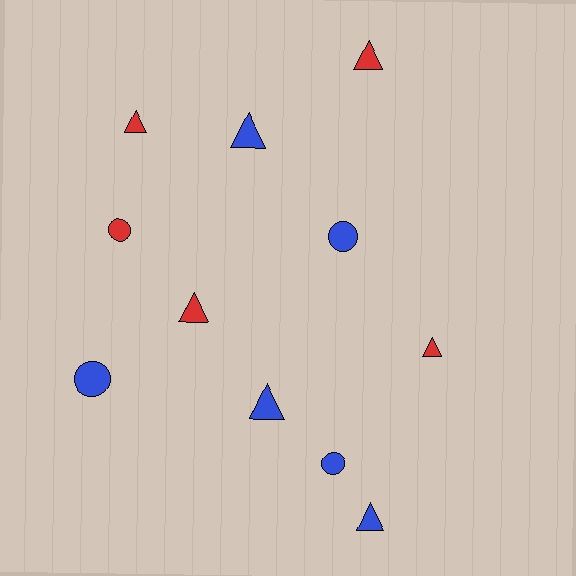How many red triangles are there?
There are 4 red triangles.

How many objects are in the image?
There are 11 objects.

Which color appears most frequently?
Blue, with 6 objects.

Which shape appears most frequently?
Triangle, with 7 objects.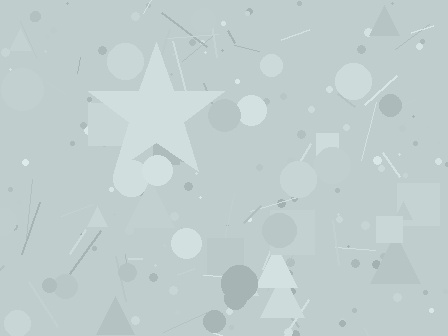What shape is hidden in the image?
A star is hidden in the image.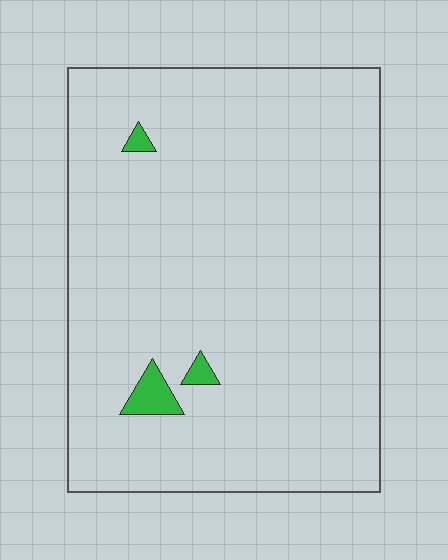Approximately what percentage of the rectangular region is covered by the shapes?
Approximately 0%.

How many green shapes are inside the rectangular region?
3.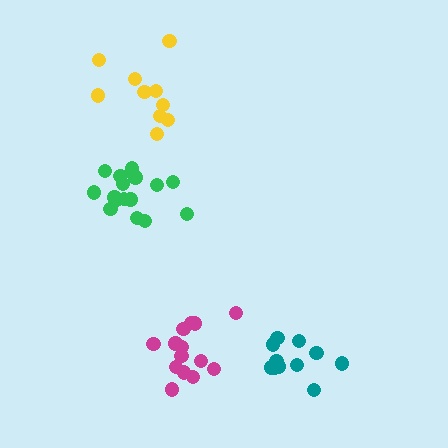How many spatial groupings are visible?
There are 4 spatial groupings.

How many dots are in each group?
Group 1: 16 dots, Group 2: 11 dots, Group 3: 14 dots, Group 4: 10 dots (51 total).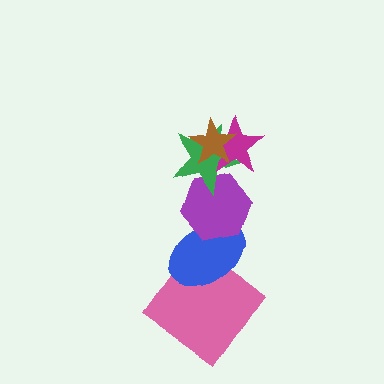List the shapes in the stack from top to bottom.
From top to bottom: the brown star, the magenta star, the green star, the purple hexagon, the blue ellipse, the pink diamond.